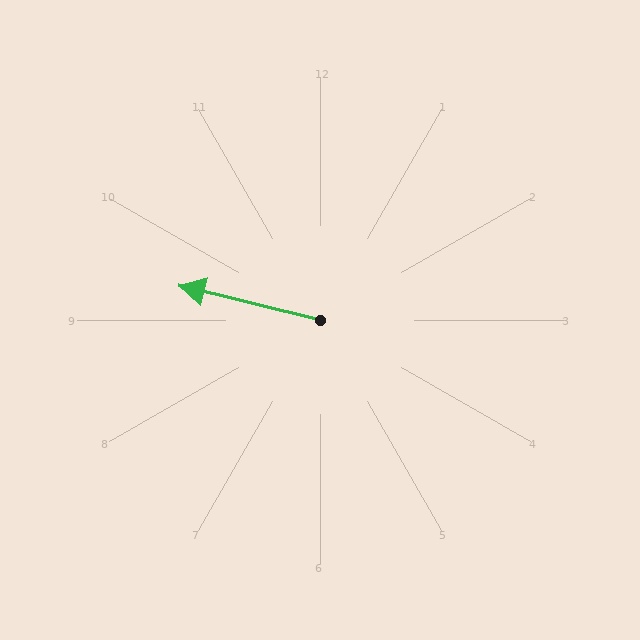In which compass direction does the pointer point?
West.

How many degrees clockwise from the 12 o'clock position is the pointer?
Approximately 284 degrees.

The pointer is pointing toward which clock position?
Roughly 9 o'clock.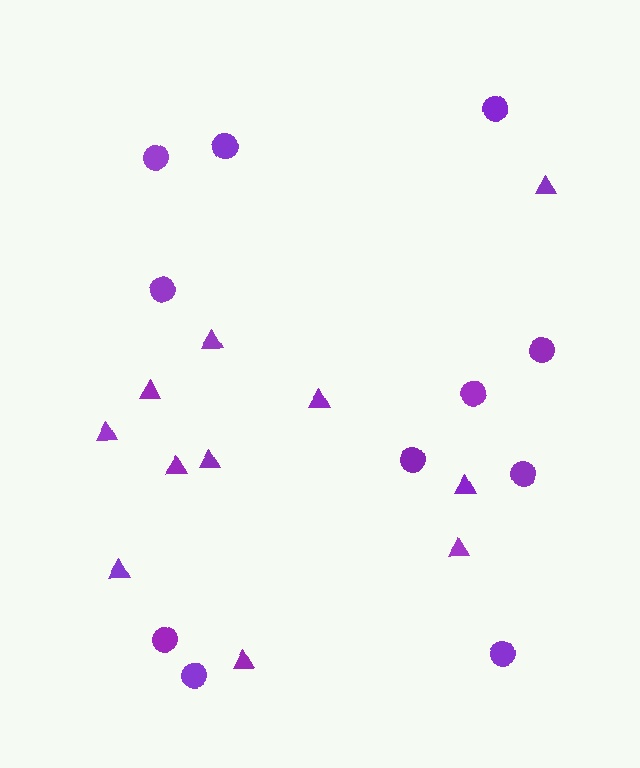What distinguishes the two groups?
There are 2 groups: one group of circles (11) and one group of triangles (11).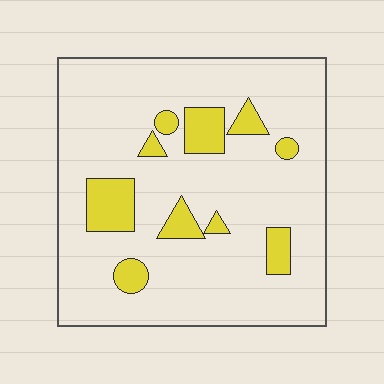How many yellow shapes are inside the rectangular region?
10.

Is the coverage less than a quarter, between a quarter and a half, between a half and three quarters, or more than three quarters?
Less than a quarter.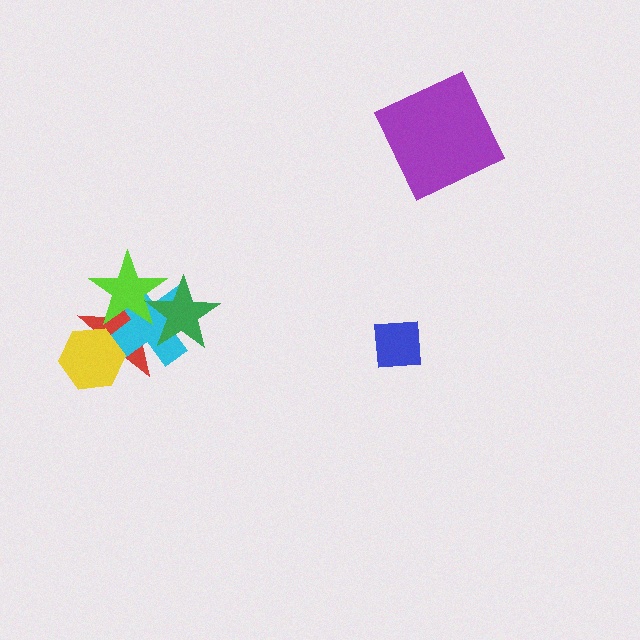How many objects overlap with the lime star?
3 objects overlap with the lime star.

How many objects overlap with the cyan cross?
4 objects overlap with the cyan cross.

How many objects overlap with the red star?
4 objects overlap with the red star.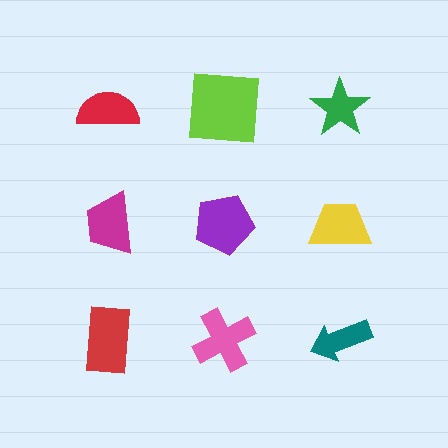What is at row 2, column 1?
A magenta trapezoid.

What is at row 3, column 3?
A teal arrow.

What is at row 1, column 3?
A green star.